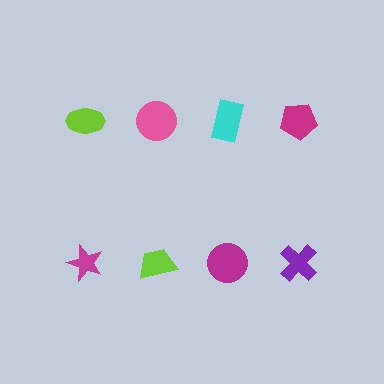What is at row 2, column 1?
A magenta star.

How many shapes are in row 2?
4 shapes.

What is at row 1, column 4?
A magenta pentagon.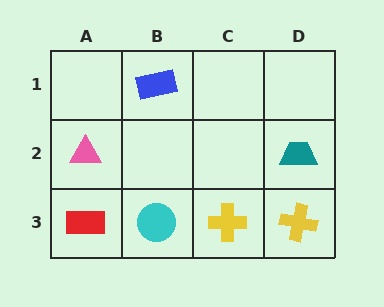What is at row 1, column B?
A blue rectangle.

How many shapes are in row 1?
1 shape.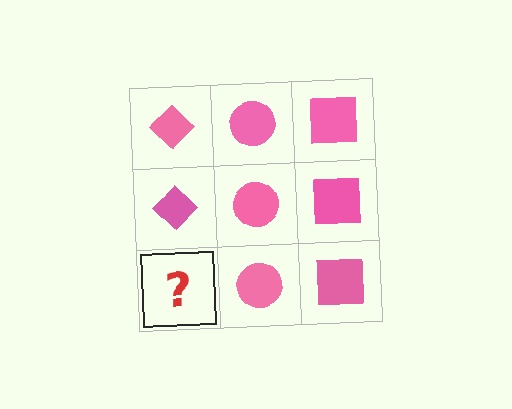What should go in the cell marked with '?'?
The missing cell should contain a pink diamond.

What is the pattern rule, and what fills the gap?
The rule is that each column has a consistent shape. The gap should be filled with a pink diamond.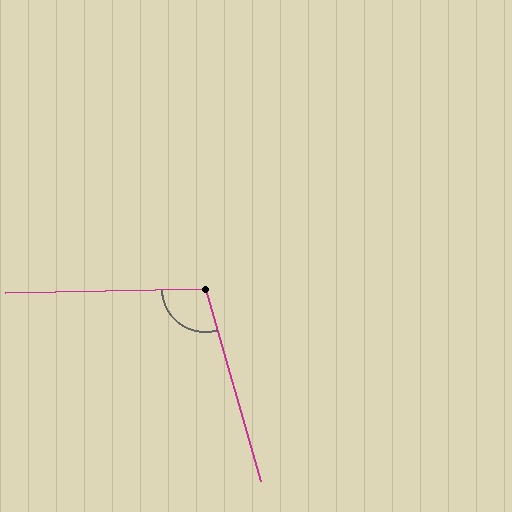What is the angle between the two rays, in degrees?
Approximately 105 degrees.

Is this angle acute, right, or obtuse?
It is obtuse.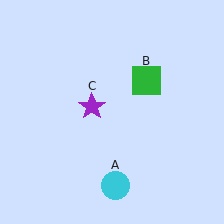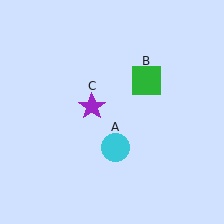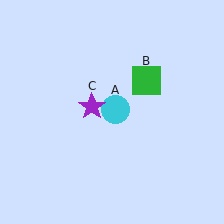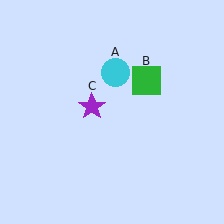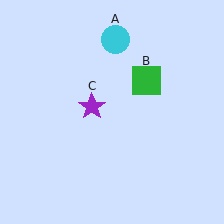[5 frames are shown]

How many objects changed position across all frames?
1 object changed position: cyan circle (object A).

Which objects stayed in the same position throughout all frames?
Green square (object B) and purple star (object C) remained stationary.